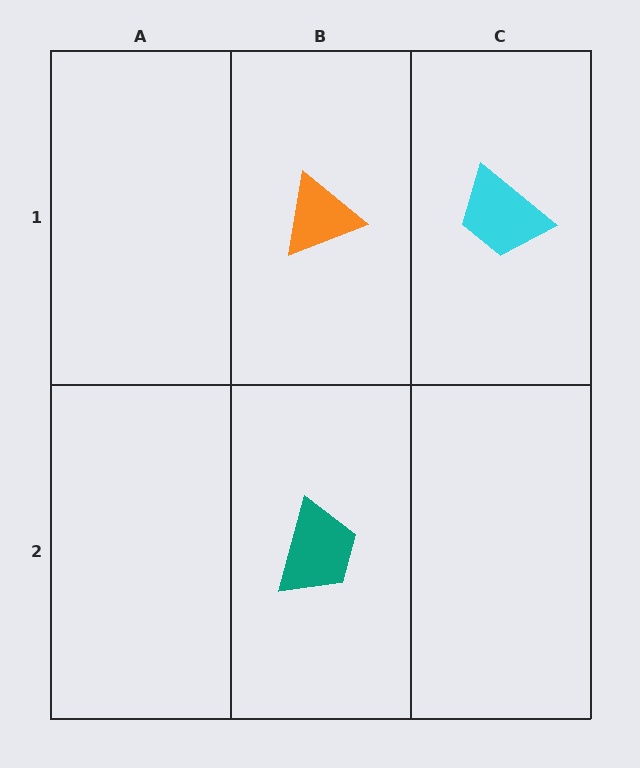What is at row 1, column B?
An orange triangle.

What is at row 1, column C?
A cyan trapezoid.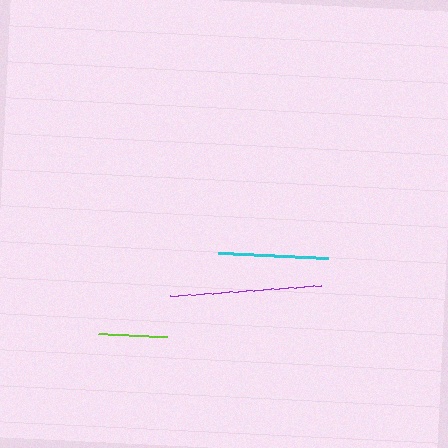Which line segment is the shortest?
The lime line is the shortest at approximately 68 pixels.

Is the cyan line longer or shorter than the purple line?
The purple line is longer than the cyan line.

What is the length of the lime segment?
The lime segment is approximately 68 pixels long.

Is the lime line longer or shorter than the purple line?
The purple line is longer than the lime line.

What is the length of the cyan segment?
The cyan segment is approximately 111 pixels long.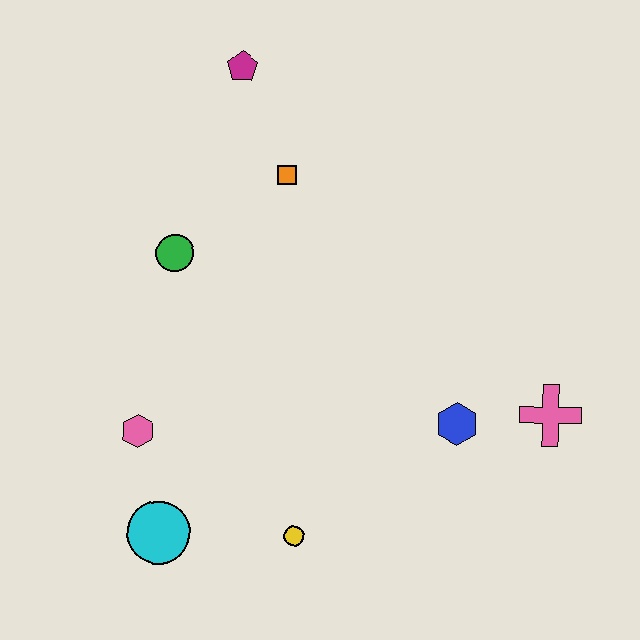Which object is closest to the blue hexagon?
The pink cross is closest to the blue hexagon.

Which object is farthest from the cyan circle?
The magenta pentagon is farthest from the cyan circle.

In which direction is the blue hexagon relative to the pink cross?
The blue hexagon is to the left of the pink cross.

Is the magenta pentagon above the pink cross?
Yes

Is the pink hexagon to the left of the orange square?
Yes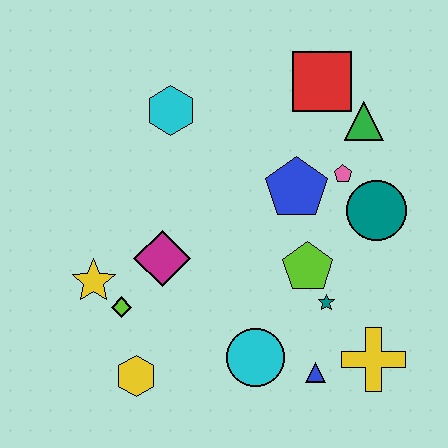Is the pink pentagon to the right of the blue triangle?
Yes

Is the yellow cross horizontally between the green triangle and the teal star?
No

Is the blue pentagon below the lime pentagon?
No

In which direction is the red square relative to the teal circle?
The red square is above the teal circle.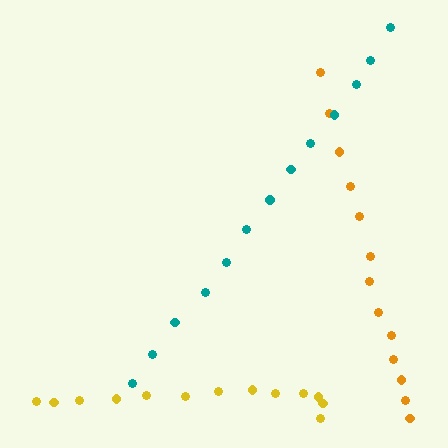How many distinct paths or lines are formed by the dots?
There are 3 distinct paths.